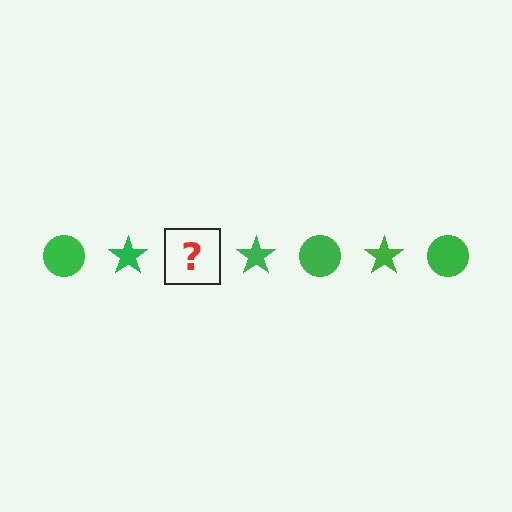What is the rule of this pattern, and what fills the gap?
The rule is that the pattern cycles through circle, star shapes in green. The gap should be filled with a green circle.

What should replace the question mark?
The question mark should be replaced with a green circle.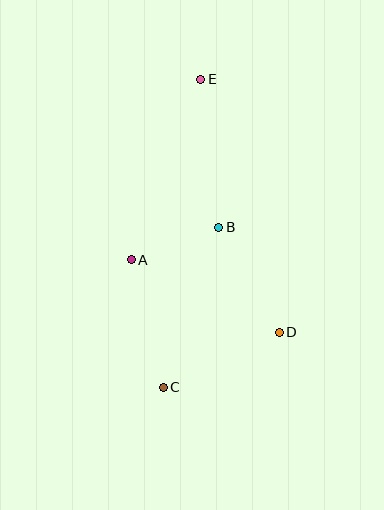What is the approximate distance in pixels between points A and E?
The distance between A and E is approximately 193 pixels.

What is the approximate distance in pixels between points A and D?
The distance between A and D is approximately 165 pixels.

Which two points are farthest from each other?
Points C and E are farthest from each other.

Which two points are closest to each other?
Points A and B are closest to each other.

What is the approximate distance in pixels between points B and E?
The distance between B and E is approximately 149 pixels.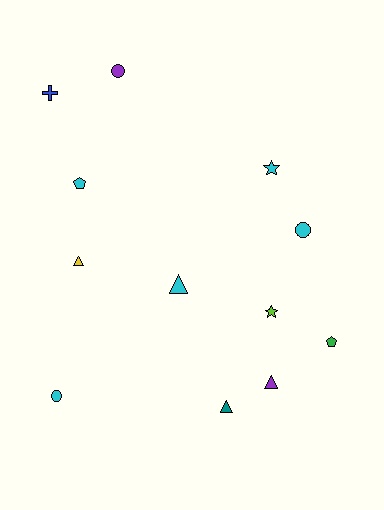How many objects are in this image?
There are 12 objects.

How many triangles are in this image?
There are 4 triangles.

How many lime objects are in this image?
There is 1 lime object.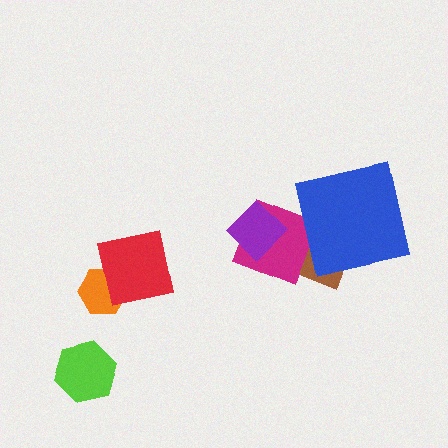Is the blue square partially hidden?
No, no other shape covers it.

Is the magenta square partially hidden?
Yes, it is partially covered by another shape.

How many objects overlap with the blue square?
1 object overlaps with the blue square.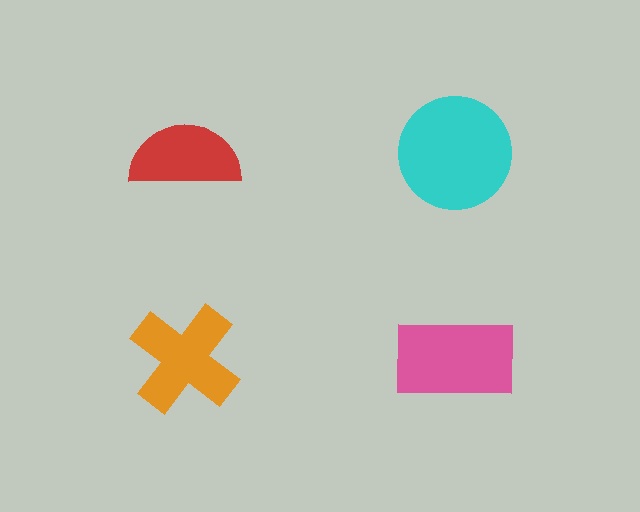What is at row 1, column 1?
A red semicircle.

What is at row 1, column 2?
A cyan circle.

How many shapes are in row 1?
2 shapes.